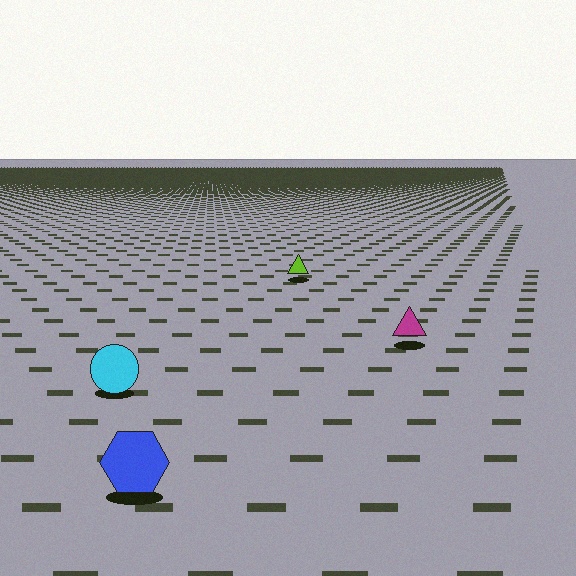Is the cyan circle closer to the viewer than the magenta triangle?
Yes. The cyan circle is closer — you can tell from the texture gradient: the ground texture is coarser near it.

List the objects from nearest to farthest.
From nearest to farthest: the blue hexagon, the cyan circle, the magenta triangle, the lime triangle.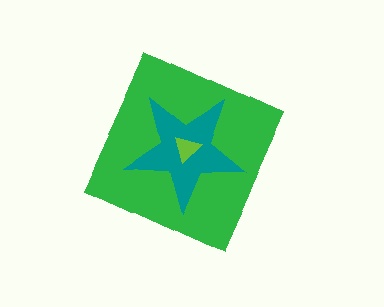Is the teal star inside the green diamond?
Yes.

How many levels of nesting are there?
3.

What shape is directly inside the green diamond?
The teal star.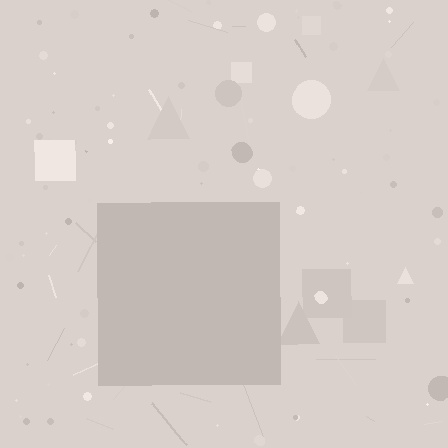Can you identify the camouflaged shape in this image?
The camouflaged shape is a square.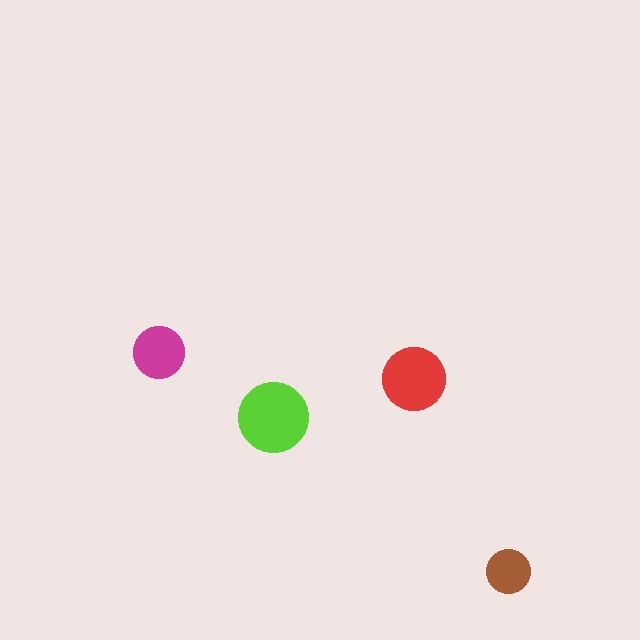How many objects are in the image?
There are 4 objects in the image.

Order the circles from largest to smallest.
the lime one, the red one, the magenta one, the brown one.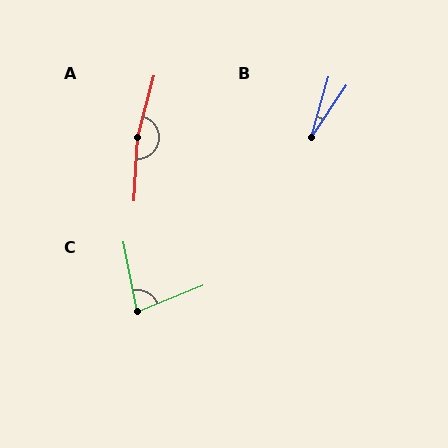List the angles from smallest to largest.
B (18°), C (79°), A (168°).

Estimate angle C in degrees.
Approximately 79 degrees.